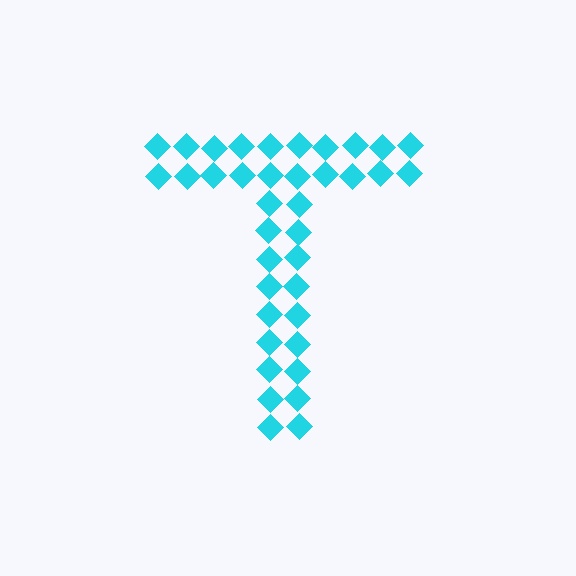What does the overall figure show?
The overall figure shows the letter T.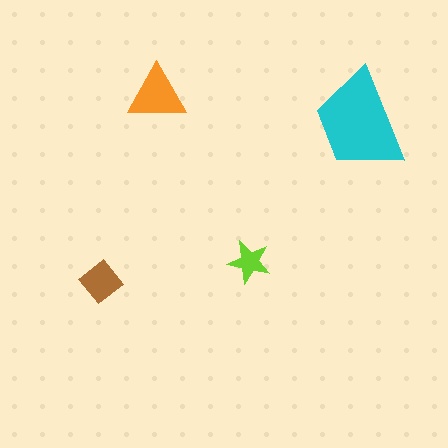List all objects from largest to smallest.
The cyan trapezoid, the orange triangle, the brown diamond, the lime star.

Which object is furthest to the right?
The cyan trapezoid is rightmost.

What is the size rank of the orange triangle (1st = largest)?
2nd.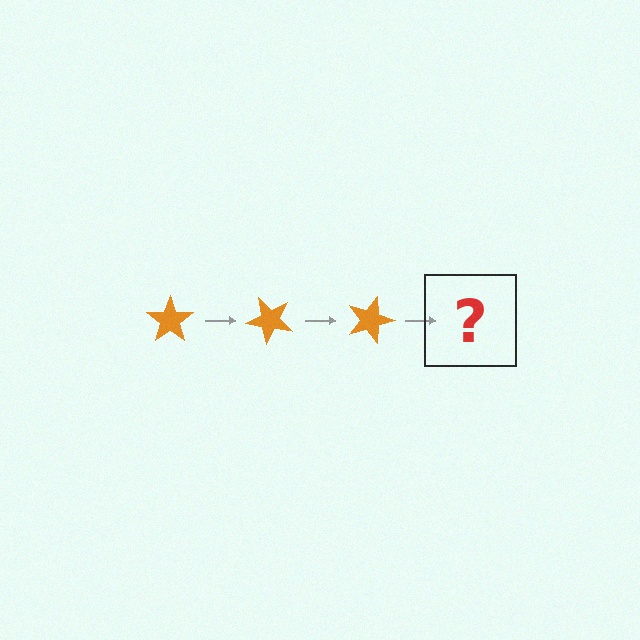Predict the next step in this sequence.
The next step is an orange star rotated 135 degrees.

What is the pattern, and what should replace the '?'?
The pattern is that the star rotates 45 degrees each step. The '?' should be an orange star rotated 135 degrees.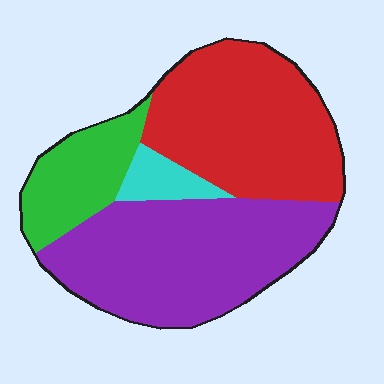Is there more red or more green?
Red.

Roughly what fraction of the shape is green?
Green covers around 15% of the shape.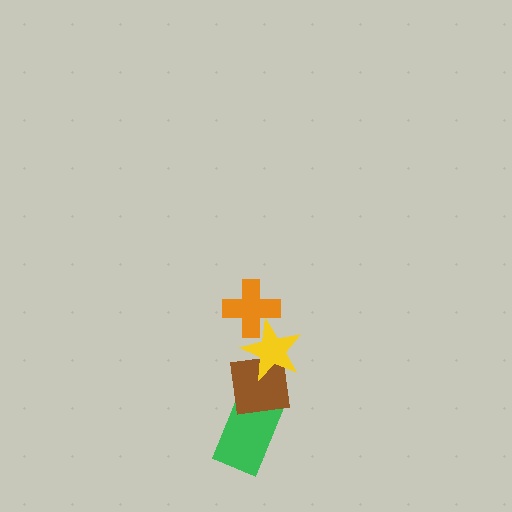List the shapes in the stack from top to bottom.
From top to bottom: the orange cross, the yellow star, the brown square, the green rectangle.